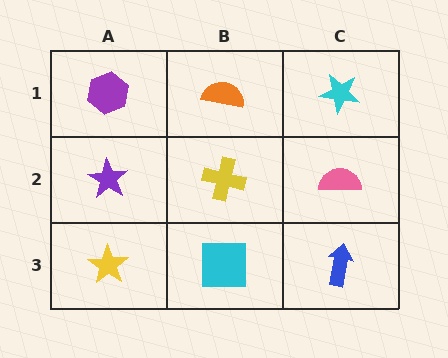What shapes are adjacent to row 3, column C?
A pink semicircle (row 2, column C), a cyan square (row 3, column B).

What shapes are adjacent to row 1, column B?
A yellow cross (row 2, column B), a purple hexagon (row 1, column A), a cyan star (row 1, column C).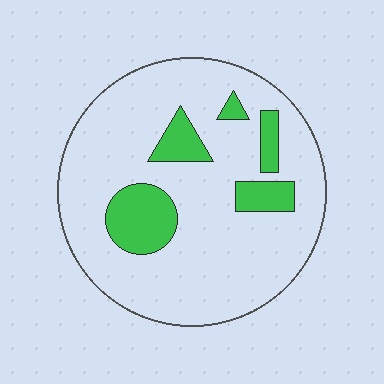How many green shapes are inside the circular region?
5.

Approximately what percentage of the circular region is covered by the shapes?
Approximately 15%.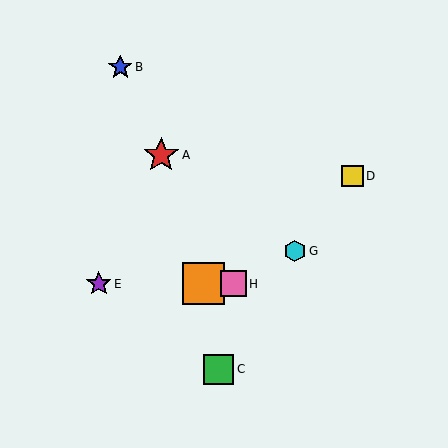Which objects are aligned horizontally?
Objects E, F, H are aligned horizontally.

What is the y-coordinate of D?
Object D is at y≈176.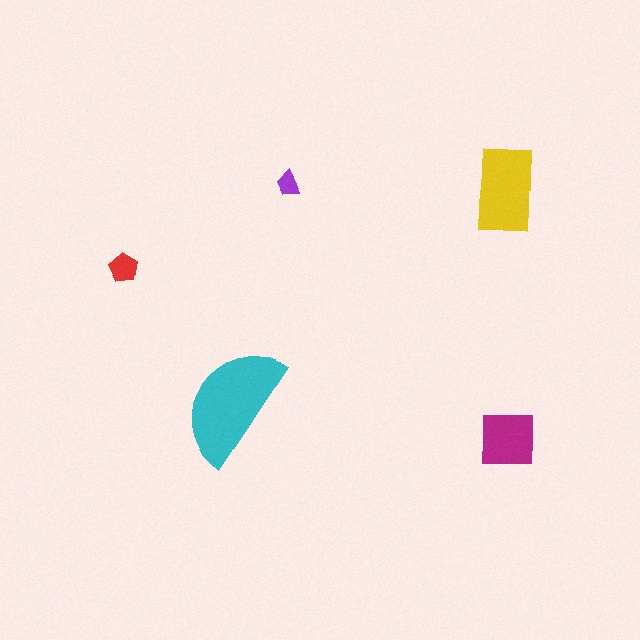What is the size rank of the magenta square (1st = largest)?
3rd.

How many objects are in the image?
There are 5 objects in the image.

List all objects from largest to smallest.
The cyan semicircle, the yellow rectangle, the magenta square, the red pentagon, the purple trapezoid.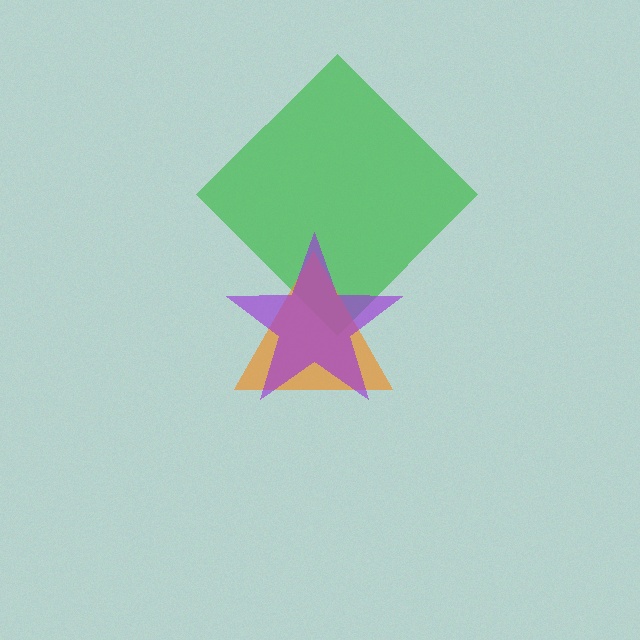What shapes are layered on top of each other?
The layered shapes are: a green diamond, an orange triangle, a purple star.